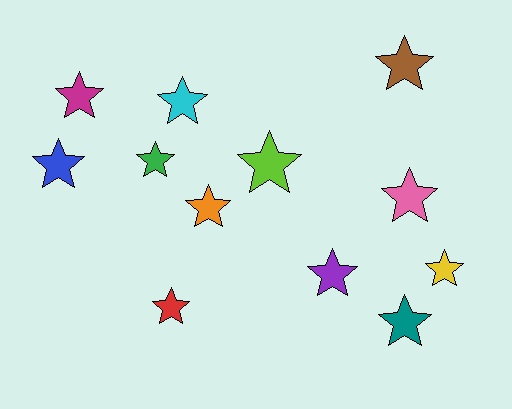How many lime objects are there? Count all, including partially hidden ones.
There is 1 lime object.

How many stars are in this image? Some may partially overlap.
There are 12 stars.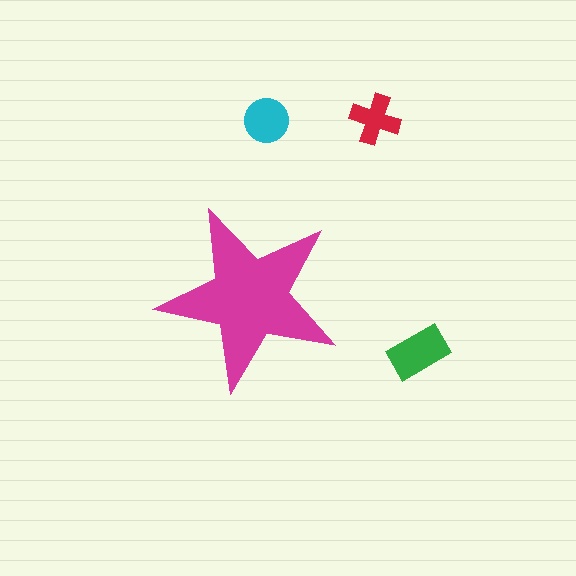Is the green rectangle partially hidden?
No, the green rectangle is fully visible.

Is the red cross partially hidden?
No, the red cross is fully visible.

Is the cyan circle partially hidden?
No, the cyan circle is fully visible.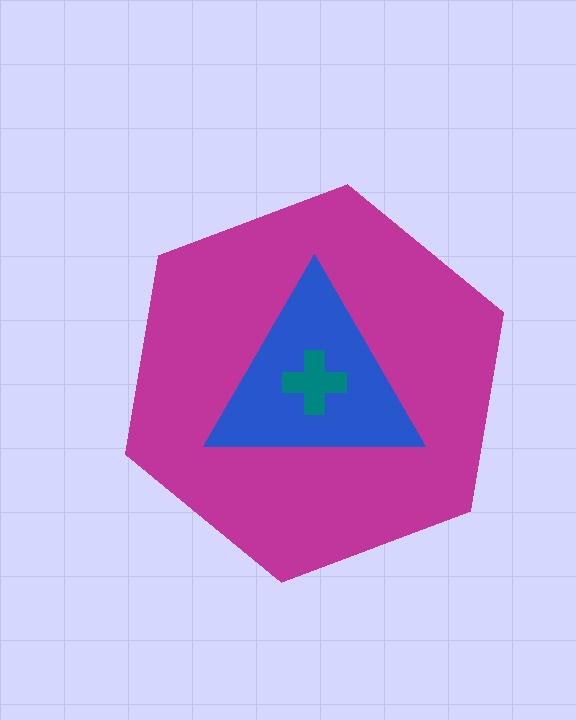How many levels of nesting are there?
3.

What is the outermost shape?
The magenta hexagon.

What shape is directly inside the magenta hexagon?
The blue triangle.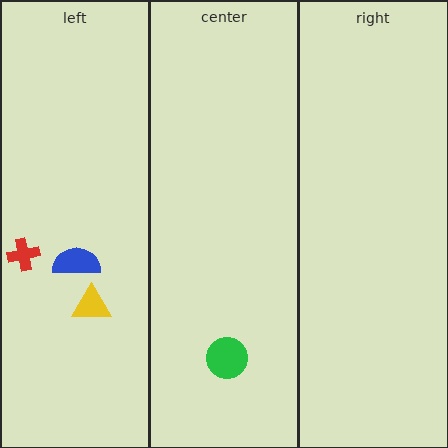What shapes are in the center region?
The green circle.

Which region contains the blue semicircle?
The left region.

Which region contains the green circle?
The center region.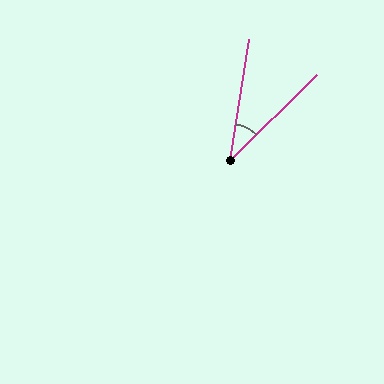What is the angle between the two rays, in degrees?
Approximately 36 degrees.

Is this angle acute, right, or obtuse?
It is acute.